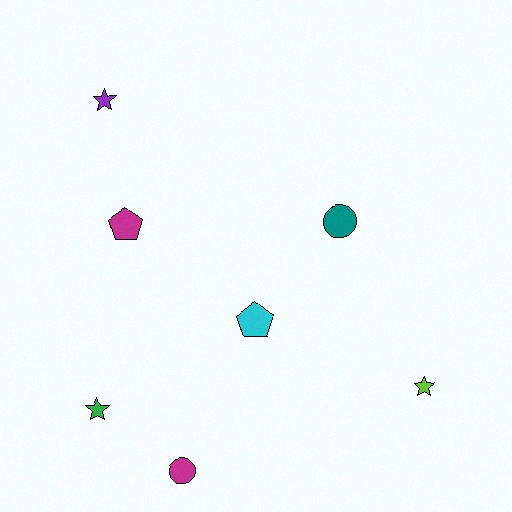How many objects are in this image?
There are 7 objects.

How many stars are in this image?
There are 3 stars.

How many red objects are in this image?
There are no red objects.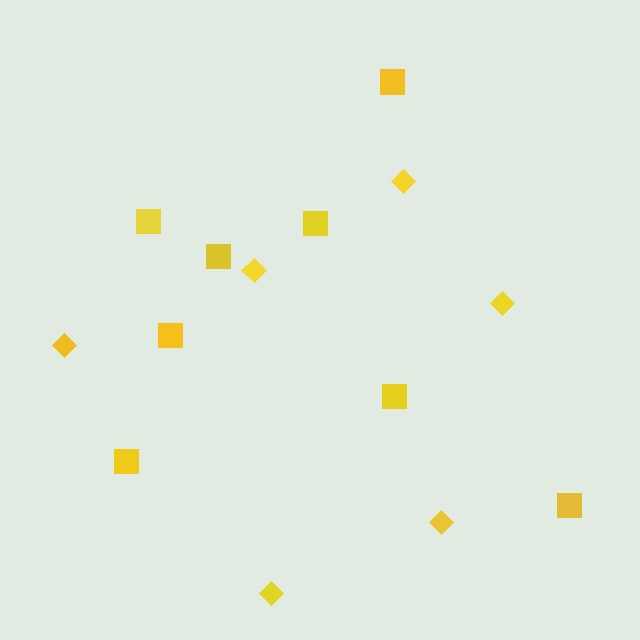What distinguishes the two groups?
There are 2 groups: one group of squares (8) and one group of diamonds (6).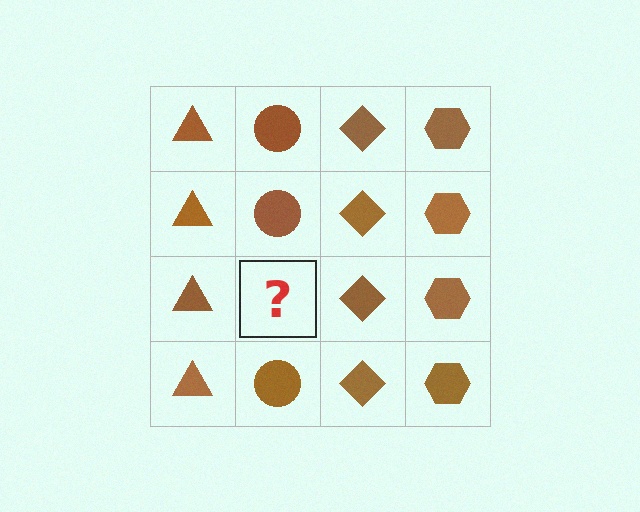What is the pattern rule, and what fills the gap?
The rule is that each column has a consistent shape. The gap should be filled with a brown circle.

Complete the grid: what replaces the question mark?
The question mark should be replaced with a brown circle.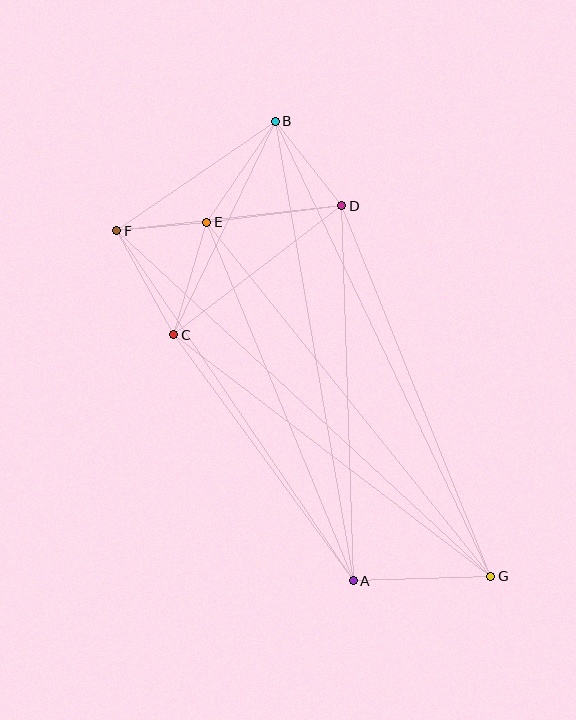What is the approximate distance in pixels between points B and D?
The distance between B and D is approximately 108 pixels.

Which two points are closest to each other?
Points E and F are closest to each other.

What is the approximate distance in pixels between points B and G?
The distance between B and G is approximately 504 pixels.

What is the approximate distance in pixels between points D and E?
The distance between D and E is approximately 136 pixels.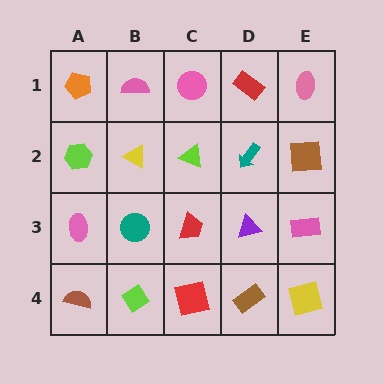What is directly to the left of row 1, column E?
A red rectangle.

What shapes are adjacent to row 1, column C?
A lime triangle (row 2, column C), a pink semicircle (row 1, column B), a red rectangle (row 1, column D).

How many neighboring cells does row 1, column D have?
3.